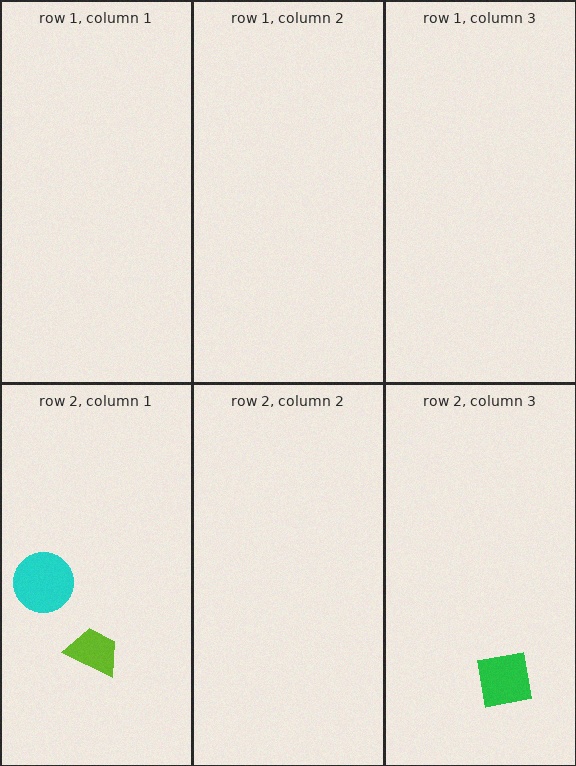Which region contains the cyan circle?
The row 2, column 1 region.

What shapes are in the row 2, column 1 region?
The cyan circle, the lime trapezoid.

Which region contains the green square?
The row 2, column 3 region.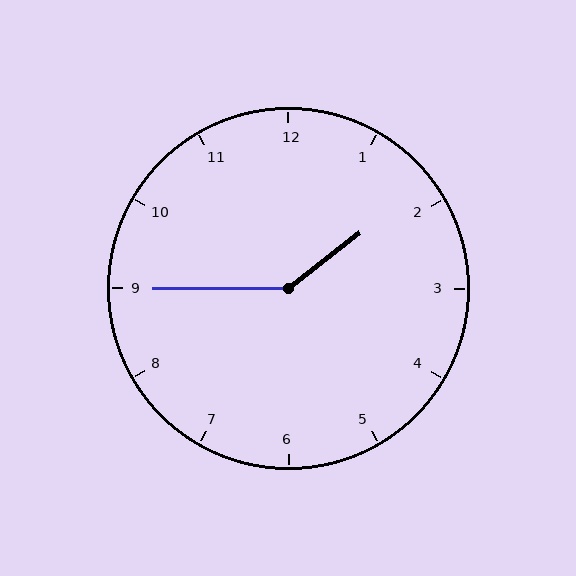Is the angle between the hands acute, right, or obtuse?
It is obtuse.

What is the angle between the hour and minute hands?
Approximately 142 degrees.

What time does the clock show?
1:45.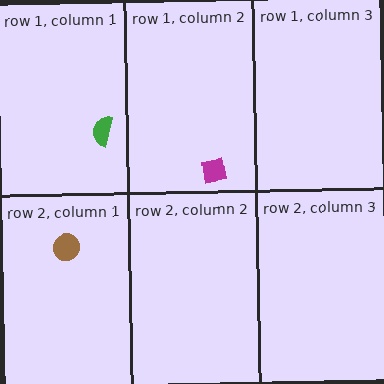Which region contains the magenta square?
The row 1, column 2 region.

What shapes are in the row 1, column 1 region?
The green semicircle.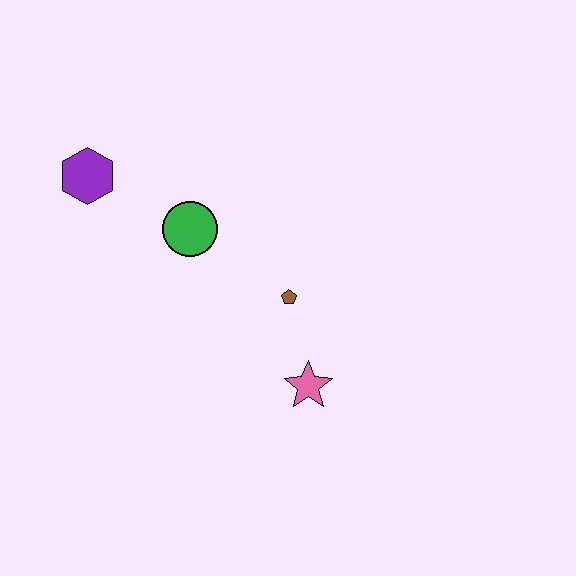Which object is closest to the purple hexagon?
The green circle is closest to the purple hexagon.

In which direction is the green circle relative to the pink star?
The green circle is above the pink star.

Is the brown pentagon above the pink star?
Yes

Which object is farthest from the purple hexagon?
The pink star is farthest from the purple hexagon.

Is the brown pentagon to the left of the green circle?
No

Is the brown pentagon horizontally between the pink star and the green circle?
Yes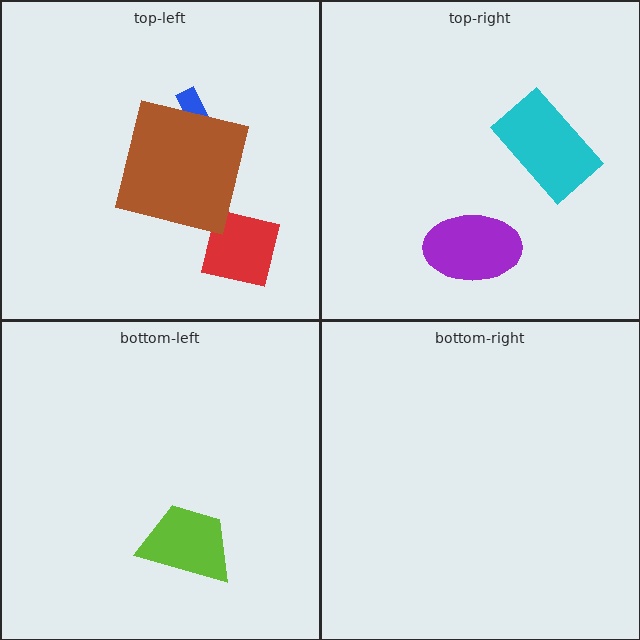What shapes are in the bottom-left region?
The lime trapezoid.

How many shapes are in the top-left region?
3.